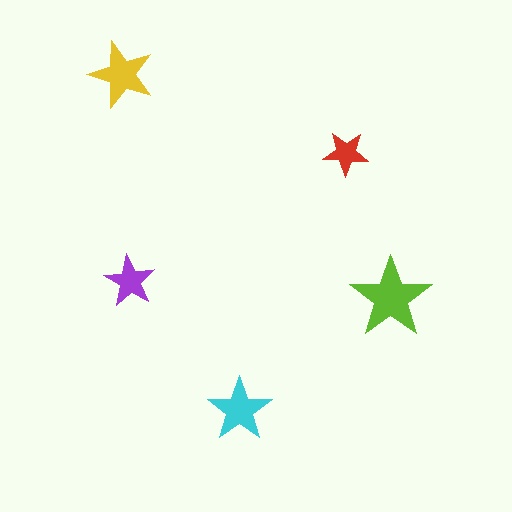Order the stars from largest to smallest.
the lime one, the yellow one, the cyan one, the purple one, the red one.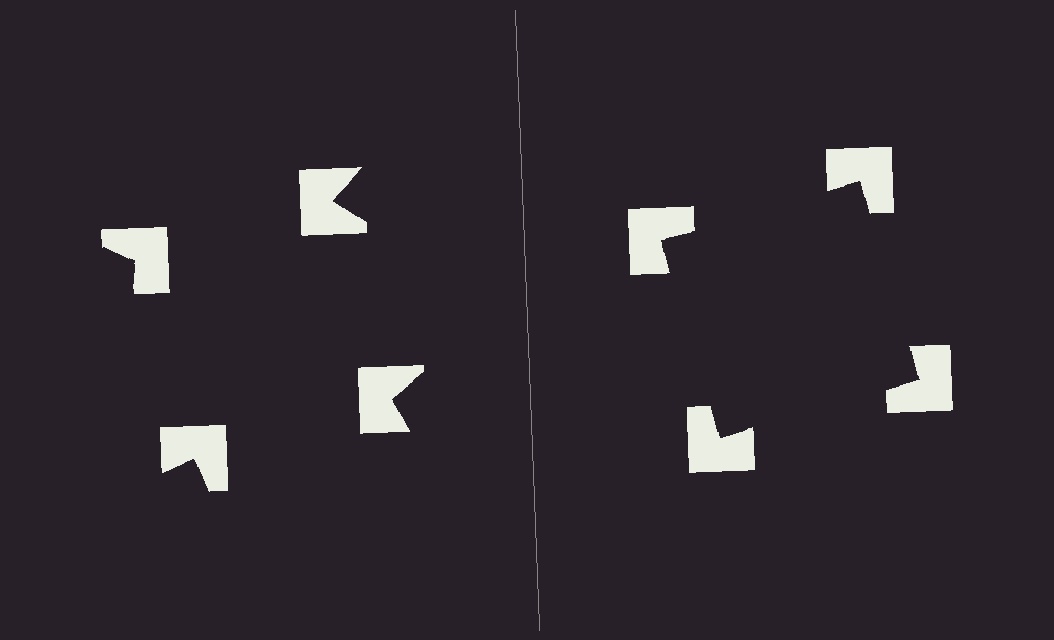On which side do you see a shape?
An illusory square appears on the right side. On the left side the wedge cuts are rotated, so no coherent shape forms.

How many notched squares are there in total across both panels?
8 — 4 on each side.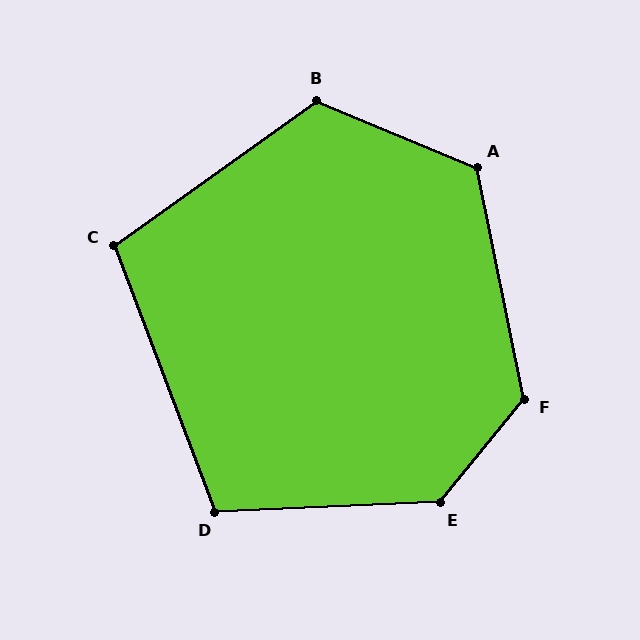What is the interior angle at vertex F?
Approximately 130 degrees (obtuse).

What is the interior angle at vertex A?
Approximately 124 degrees (obtuse).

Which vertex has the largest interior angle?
E, at approximately 131 degrees.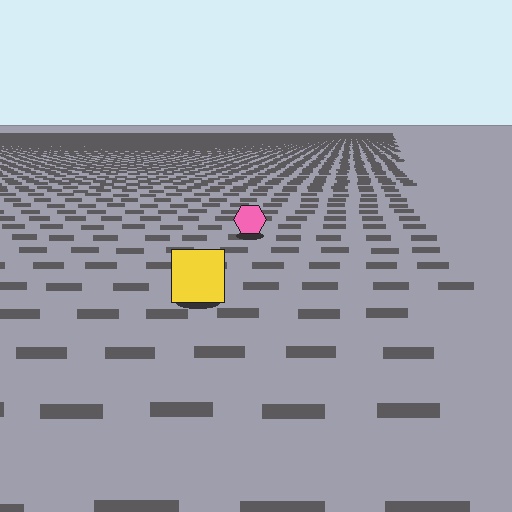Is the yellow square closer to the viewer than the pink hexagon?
Yes. The yellow square is closer — you can tell from the texture gradient: the ground texture is coarser near it.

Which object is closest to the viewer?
The yellow square is closest. The texture marks near it are larger and more spread out.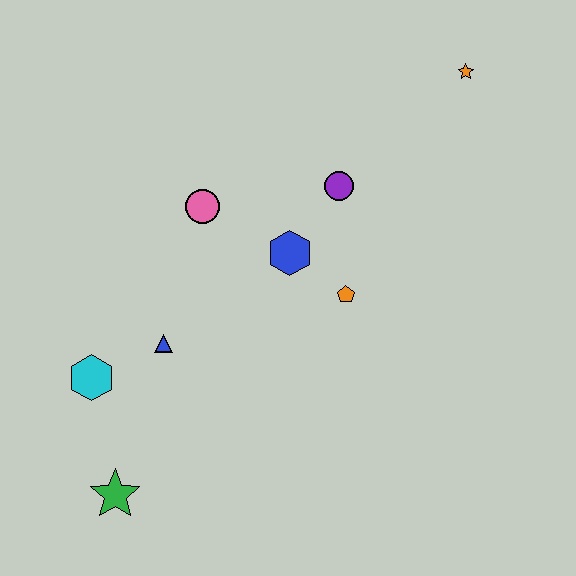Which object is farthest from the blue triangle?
The orange star is farthest from the blue triangle.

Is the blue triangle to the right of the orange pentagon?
No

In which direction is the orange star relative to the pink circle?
The orange star is to the right of the pink circle.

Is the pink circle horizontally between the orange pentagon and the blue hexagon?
No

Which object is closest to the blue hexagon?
The orange pentagon is closest to the blue hexagon.